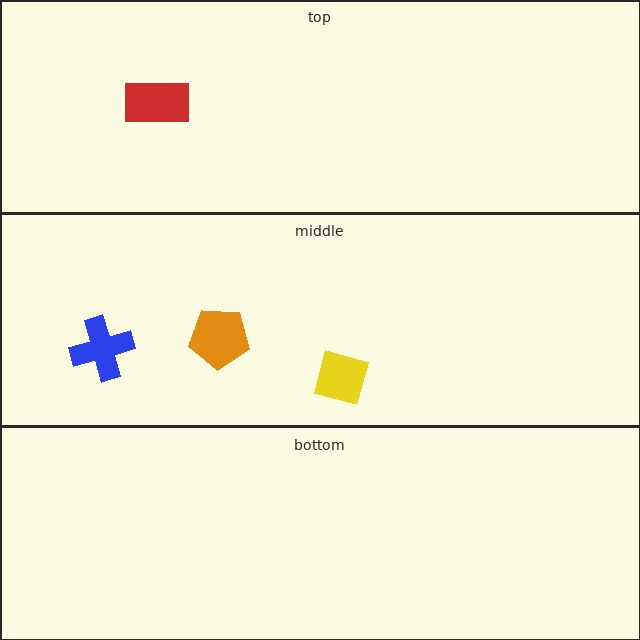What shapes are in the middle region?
The orange pentagon, the blue cross, the yellow diamond.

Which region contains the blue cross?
The middle region.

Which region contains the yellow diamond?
The middle region.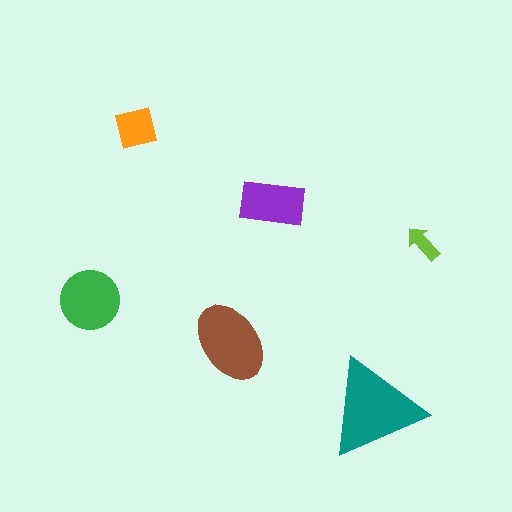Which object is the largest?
The teal triangle.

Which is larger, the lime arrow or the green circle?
The green circle.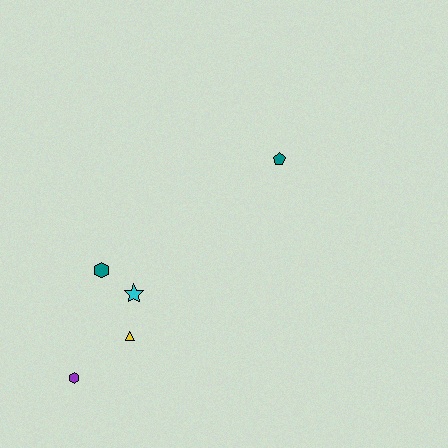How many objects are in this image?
There are 5 objects.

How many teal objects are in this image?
There are 2 teal objects.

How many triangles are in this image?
There is 1 triangle.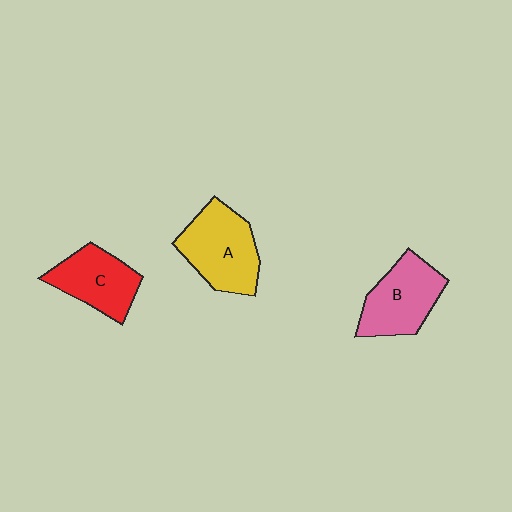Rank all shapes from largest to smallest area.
From largest to smallest: A (yellow), B (pink), C (red).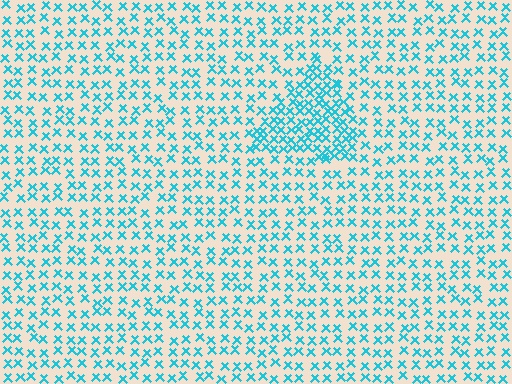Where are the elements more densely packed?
The elements are more densely packed inside the triangle boundary.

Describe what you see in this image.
The image contains small cyan elements arranged at two different densities. A triangle-shaped region is visible where the elements are more densely packed than the surrounding area.